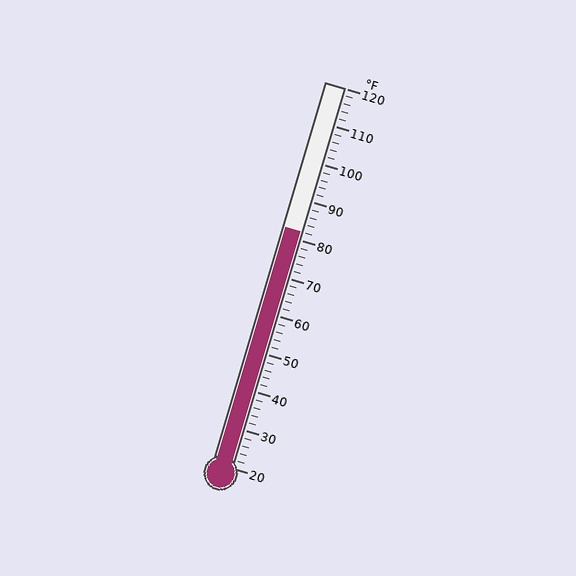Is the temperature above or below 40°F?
The temperature is above 40°F.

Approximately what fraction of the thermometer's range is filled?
The thermometer is filled to approximately 60% of its range.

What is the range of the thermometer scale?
The thermometer scale ranges from 20°F to 120°F.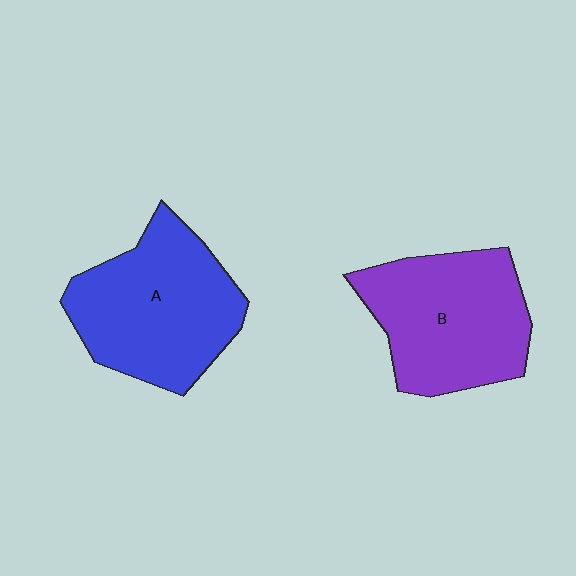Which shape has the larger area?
Shape A (blue).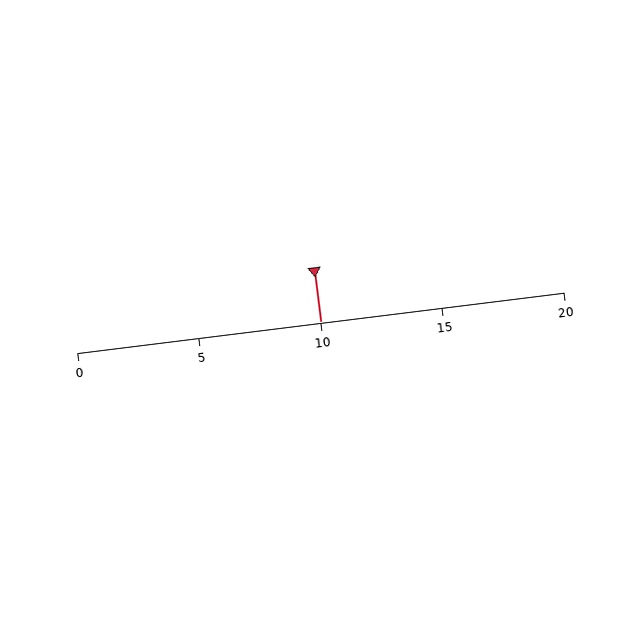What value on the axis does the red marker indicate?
The marker indicates approximately 10.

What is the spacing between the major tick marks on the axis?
The major ticks are spaced 5 apart.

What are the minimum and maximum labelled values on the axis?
The axis runs from 0 to 20.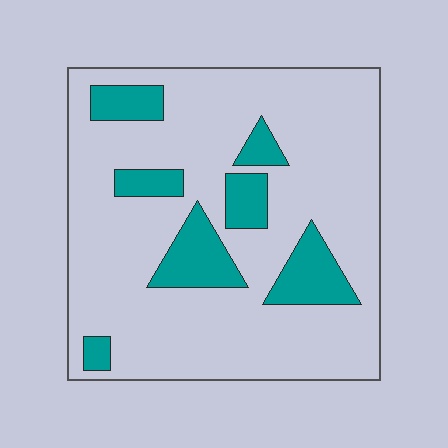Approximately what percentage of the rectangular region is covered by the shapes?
Approximately 20%.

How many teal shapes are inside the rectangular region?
7.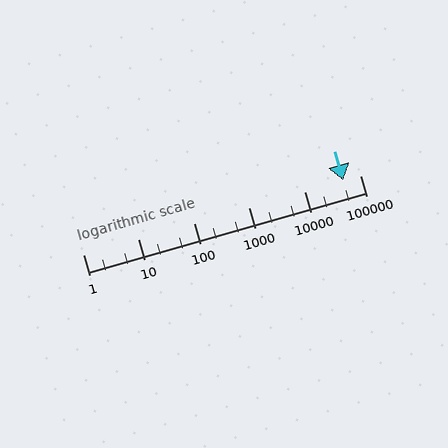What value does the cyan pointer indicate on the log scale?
The pointer indicates approximately 49000.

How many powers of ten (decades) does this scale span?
The scale spans 5 decades, from 1 to 100000.